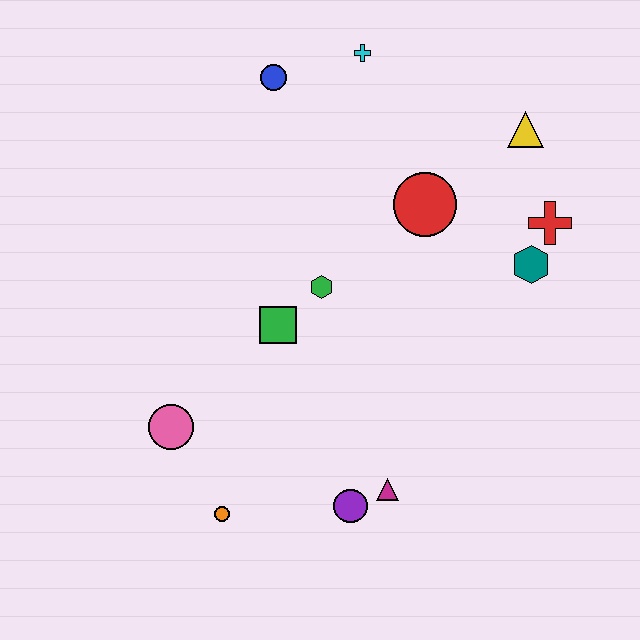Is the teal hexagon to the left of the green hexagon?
No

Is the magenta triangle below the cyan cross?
Yes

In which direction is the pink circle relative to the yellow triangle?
The pink circle is to the left of the yellow triangle.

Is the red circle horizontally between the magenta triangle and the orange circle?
No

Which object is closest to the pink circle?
The orange circle is closest to the pink circle.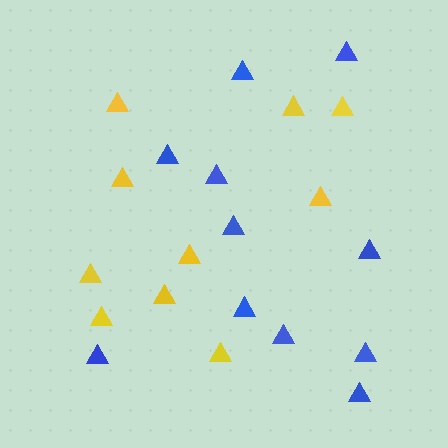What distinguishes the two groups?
There are 2 groups: one group of yellow triangles (10) and one group of blue triangles (11).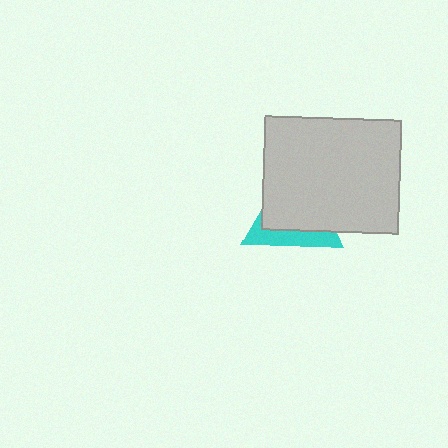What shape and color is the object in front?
The object in front is a light gray rectangle.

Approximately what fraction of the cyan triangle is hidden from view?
Roughly 68% of the cyan triangle is hidden behind the light gray rectangle.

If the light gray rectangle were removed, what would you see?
You would see the complete cyan triangle.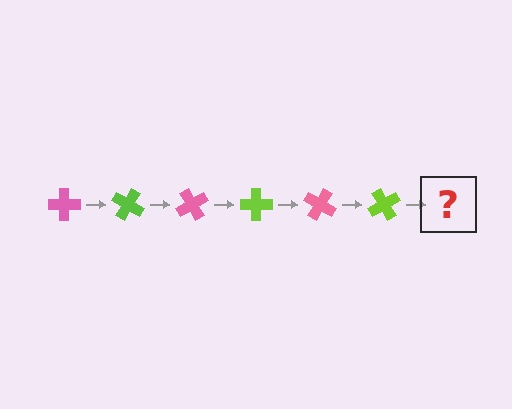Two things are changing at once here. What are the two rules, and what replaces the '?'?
The two rules are that it rotates 30 degrees each step and the color cycles through pink and lime. The '?' should be a pink cross, rotated 180 degrees from the start.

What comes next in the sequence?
The next element should be a pink cross, rotated 180 degrees from the start.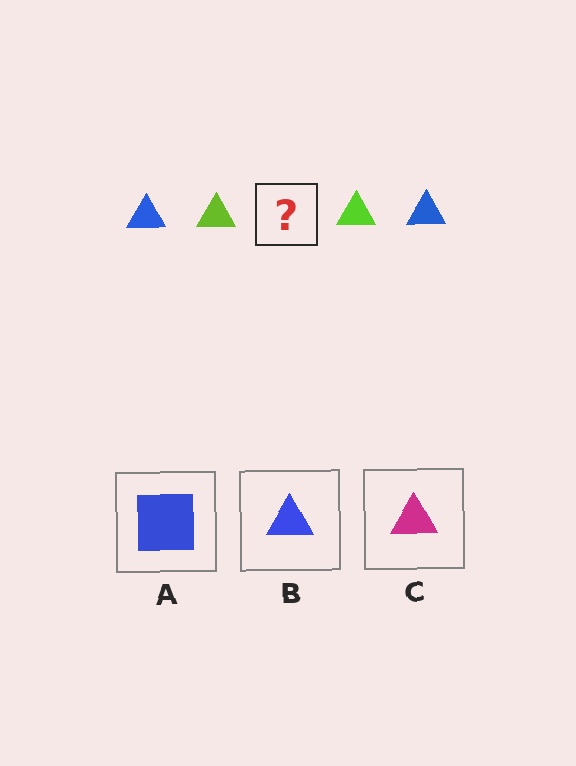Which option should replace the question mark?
Option B.